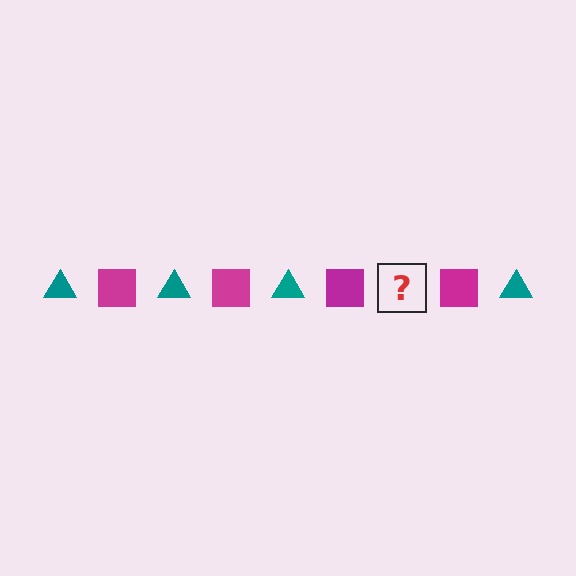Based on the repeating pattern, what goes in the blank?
The blank should be a teal triangle.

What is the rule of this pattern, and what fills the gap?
The rule is that the pattern alternates between teal triangle and magenta square. The gap should be filled with a teal triangle.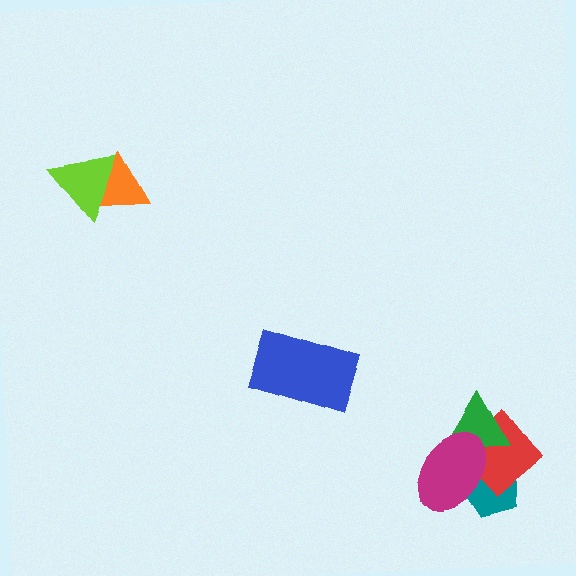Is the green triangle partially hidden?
Yes, it is partially covered by another shape.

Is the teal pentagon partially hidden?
Yes, it is partially covered by another shape.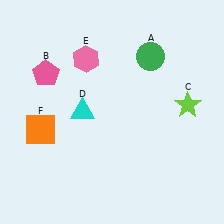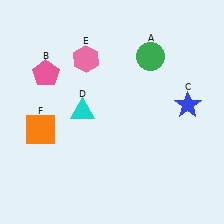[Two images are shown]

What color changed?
The star (C) changed from lime in Image 1 to blue in Image 2.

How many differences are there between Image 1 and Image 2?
There is 1 difference between the two images.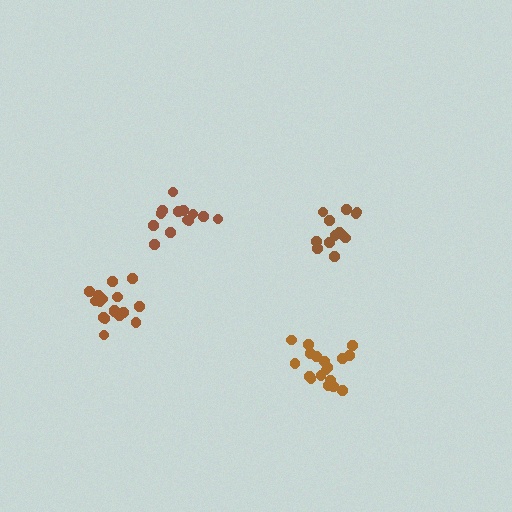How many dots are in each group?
Group 1: 13 dots, Group 2: 13 dots, Group 3: 18 dots, Group 4: 18 dots (62 total).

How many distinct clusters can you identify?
There are 4 distinct clusters.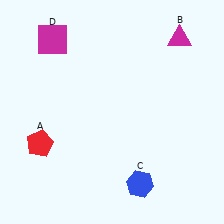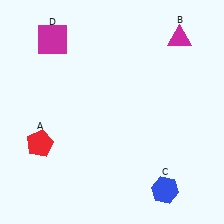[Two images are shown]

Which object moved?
The blue hexagon (C) moved right.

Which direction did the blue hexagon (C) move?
The blue hexagon (C) moved right.